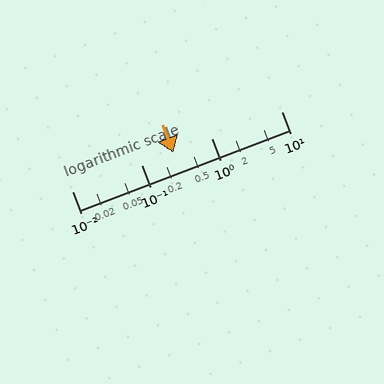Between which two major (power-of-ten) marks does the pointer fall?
The pointer is between 0.1 and 1.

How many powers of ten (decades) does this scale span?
The scale spans 3 decades, from 0.01 to 10.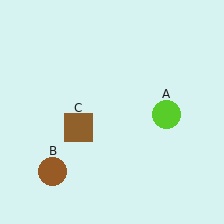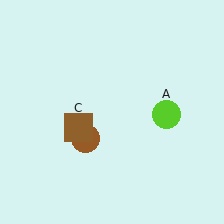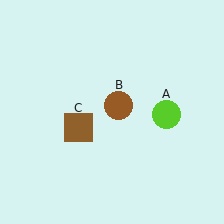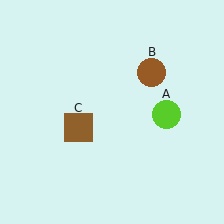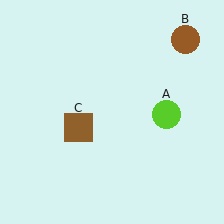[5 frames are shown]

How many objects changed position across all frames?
1 object changed position: brown circle (object B).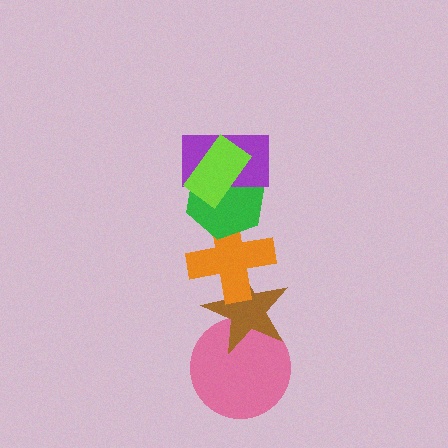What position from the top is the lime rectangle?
The lime rectangle is 1st from the top.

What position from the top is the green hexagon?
The green hexagon is 3rd from the top.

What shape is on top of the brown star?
The orange cross is on top of the brown star.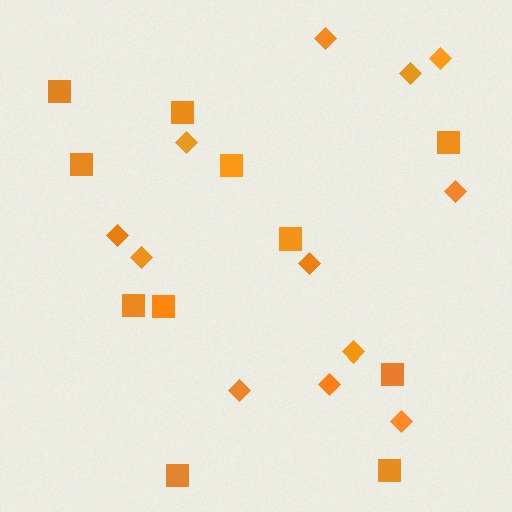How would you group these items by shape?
There are 2 groups: one group of squares (11) and one group of diamonds (12).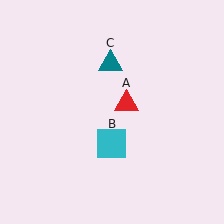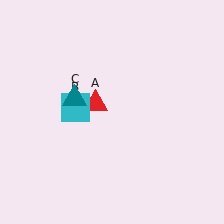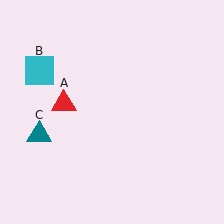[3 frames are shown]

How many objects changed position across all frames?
3 objects changed position: red triangle (object A), cyan square (object B), teal triangle (object C).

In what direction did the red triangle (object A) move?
The red triangle (object A) moved left.